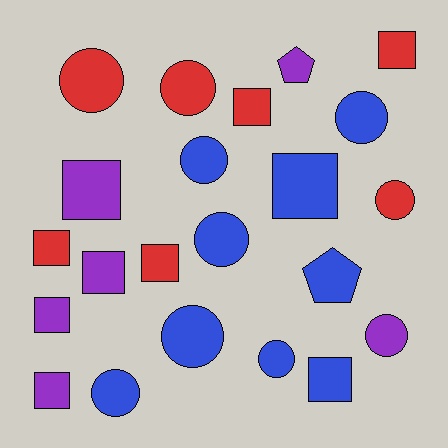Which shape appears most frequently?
Square, with 10 objects.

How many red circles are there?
There are 3 red circles.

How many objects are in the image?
There are 22 objects.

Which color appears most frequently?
Blue, with 9 objects.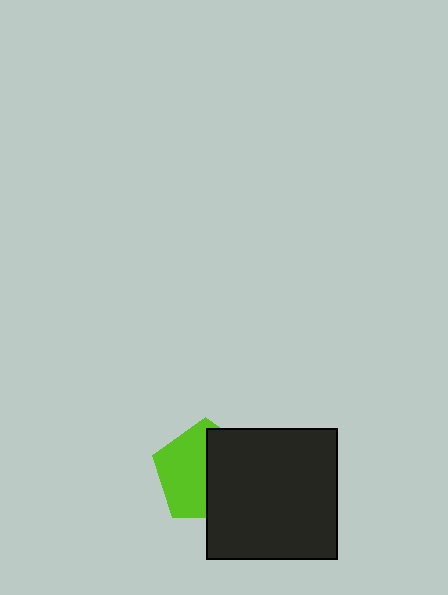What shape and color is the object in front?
The object in front is a black square.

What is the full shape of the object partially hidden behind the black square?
The partially hidden object is a lime pentagon.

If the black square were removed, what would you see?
You would see the complete lime pentagon.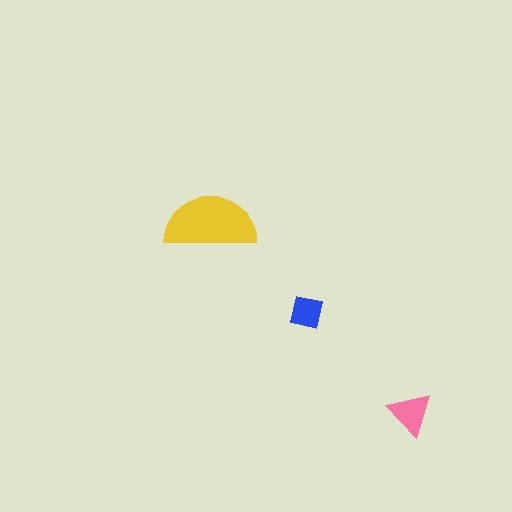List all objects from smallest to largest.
The blue square, the pink triangle, the yellow semicircle.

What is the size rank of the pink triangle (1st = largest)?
2nd.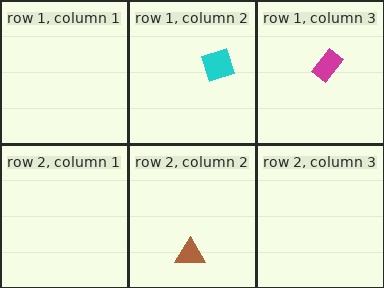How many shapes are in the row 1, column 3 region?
1.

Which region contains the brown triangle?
The row 2, column 2 region.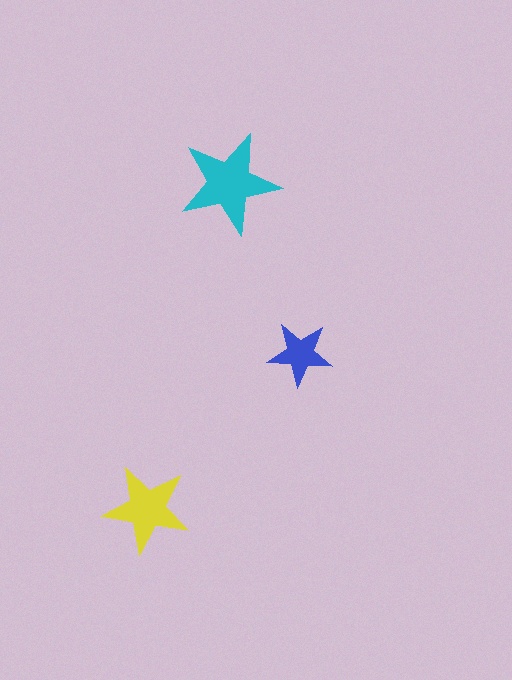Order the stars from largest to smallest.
the cyan one, the yellow one, the blue one.